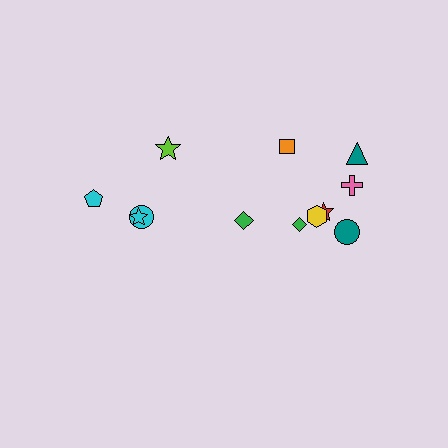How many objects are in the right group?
There are 8 objects.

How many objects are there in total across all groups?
There are 12 objects.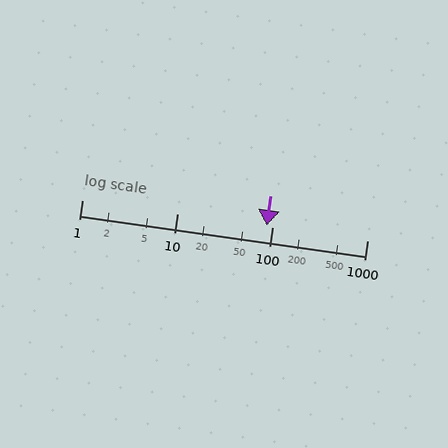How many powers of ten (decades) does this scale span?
The scale spans 3 decades, from 1 to 1000.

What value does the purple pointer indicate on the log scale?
The pointer indicates approximately 87.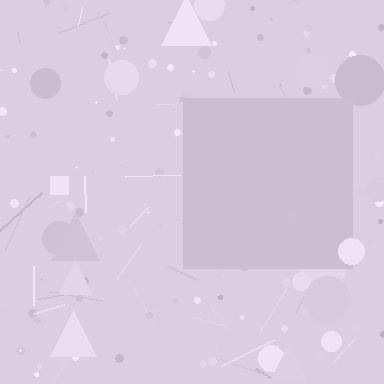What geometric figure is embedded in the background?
A square is embedded in the background.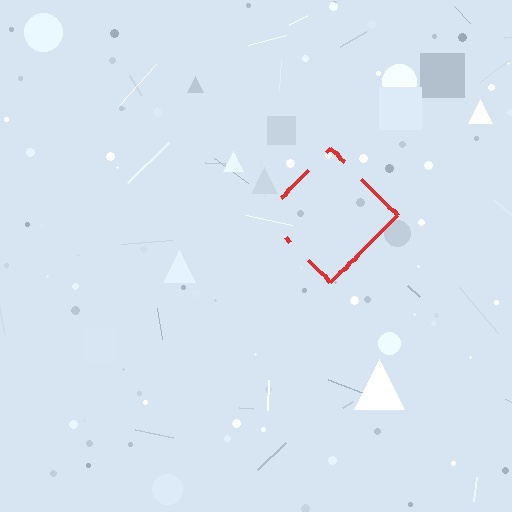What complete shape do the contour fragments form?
The contour fragments form a diamond.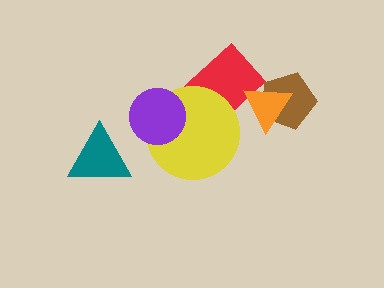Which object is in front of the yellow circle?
The purple circle is in front of the yellow circle.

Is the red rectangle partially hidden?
Yes, it is partially covered by another shape.